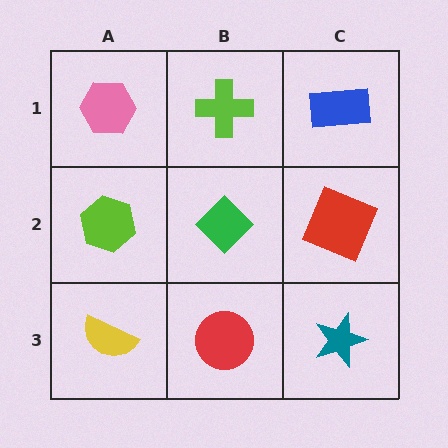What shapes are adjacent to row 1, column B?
A green diamond (row 2, column B), a pink hexagon (row 1, column A), a blue rectangle (row 1, column C).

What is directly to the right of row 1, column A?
A lime cross.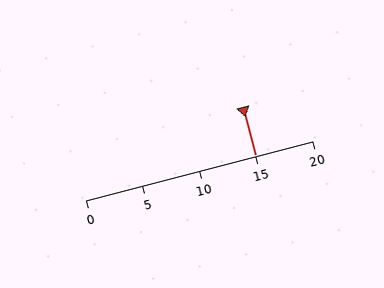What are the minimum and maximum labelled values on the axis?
The axis runs from 0 to 20.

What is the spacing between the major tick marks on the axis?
The major ticks are spaced 5 apart.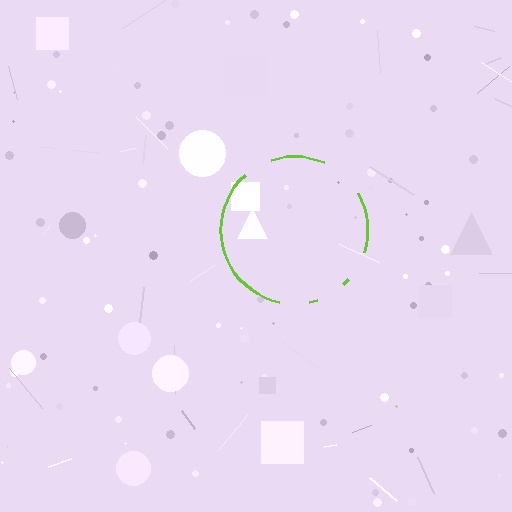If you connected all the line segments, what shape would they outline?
They would outline a circle.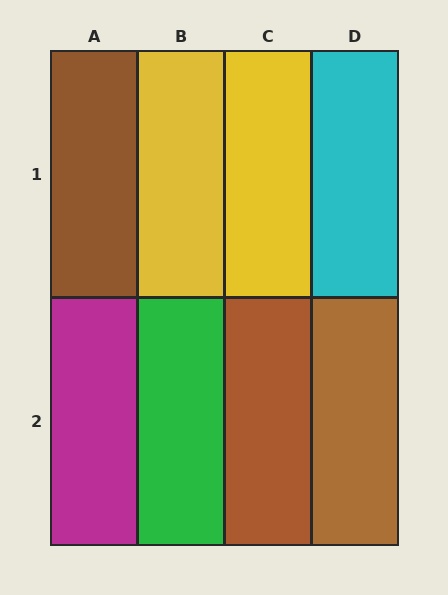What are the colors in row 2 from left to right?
Magenta, green, brown, brown.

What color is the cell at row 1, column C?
Yellow.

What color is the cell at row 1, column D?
Cyan.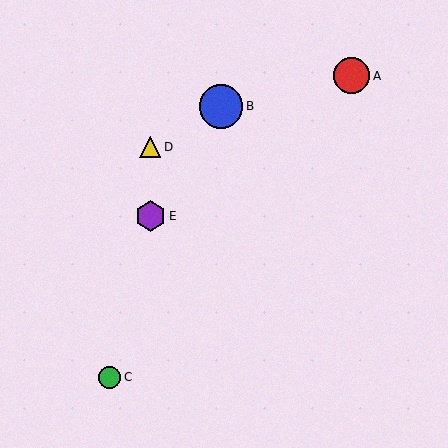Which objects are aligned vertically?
Objects D, E are aligned vertically.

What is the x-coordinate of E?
Object E is at x≈150.